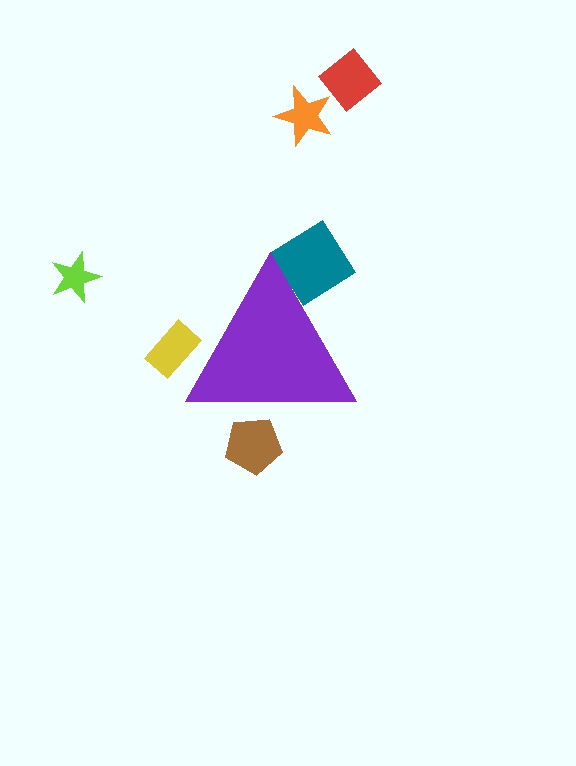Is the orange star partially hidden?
No, the orange star is fully visible.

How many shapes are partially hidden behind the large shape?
3 shapes are partially hidden.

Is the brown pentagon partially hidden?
Yes, the brown pentagon is partially hidden behind the purple triangle.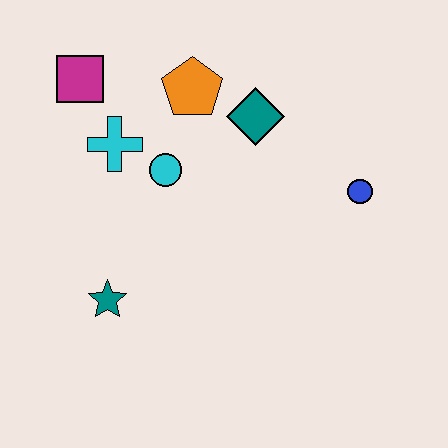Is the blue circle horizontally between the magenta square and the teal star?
No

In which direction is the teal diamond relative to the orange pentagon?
The teal diamond is to the right of the orange pentagon.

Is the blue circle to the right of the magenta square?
Yes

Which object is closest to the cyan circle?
The cyan cross is closest to the cyan circle.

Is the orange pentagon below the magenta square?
Yes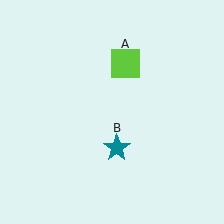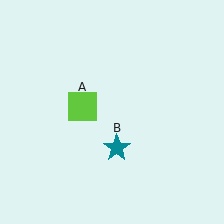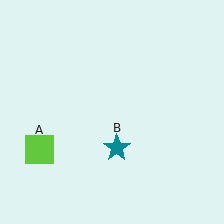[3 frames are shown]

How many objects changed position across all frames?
1 object changed position: lime square (object A).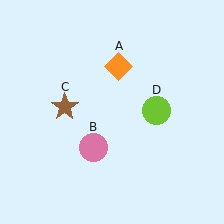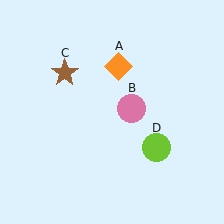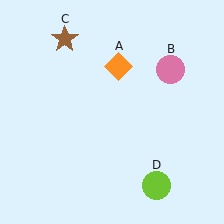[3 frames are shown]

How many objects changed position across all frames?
3 objects changed position: pink circle (object B), brown star (object C), lime circle (object D).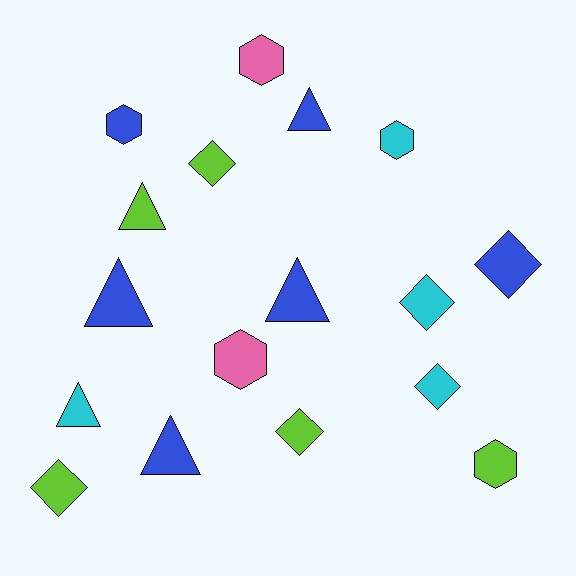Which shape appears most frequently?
Triangle, with 6 objects.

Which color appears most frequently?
Blue, with 6 objects.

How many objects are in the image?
There are 17 objects.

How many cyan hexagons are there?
There is 1 cyan hexagon.